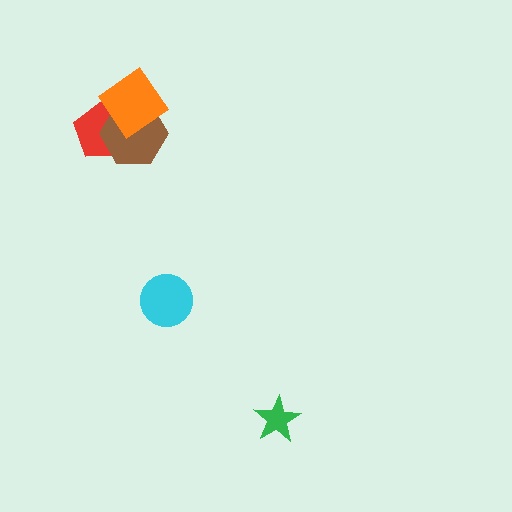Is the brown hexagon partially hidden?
Yes, it is partially covered by another shape.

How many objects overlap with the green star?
0 objects overlap with the green star.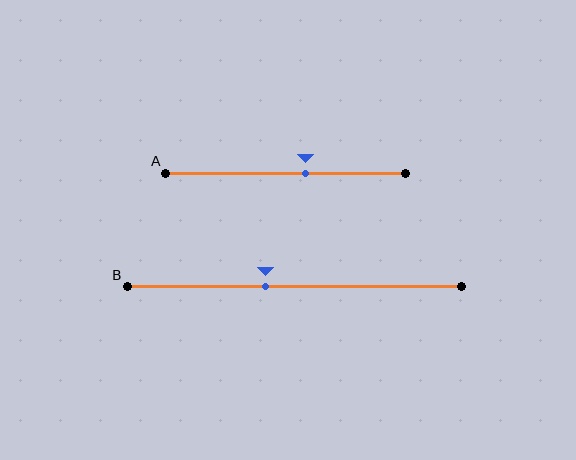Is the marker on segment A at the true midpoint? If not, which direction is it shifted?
No, the marker on segment A is shifted to the right by about 9% of the segment length.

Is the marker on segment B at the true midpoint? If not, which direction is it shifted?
No, the marker on segment B is shifted to the left by about 9% of the segment length.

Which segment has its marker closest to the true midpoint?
Segment A has its marker closest to the true midpoint.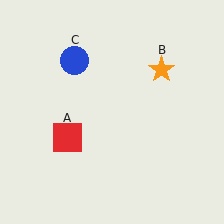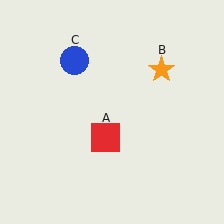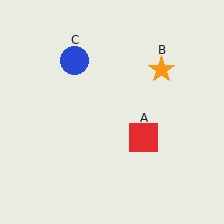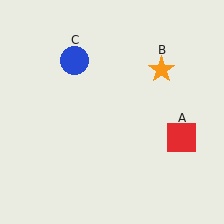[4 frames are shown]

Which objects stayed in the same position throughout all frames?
Orange star (object B) and blue circle (object C) remained stationary.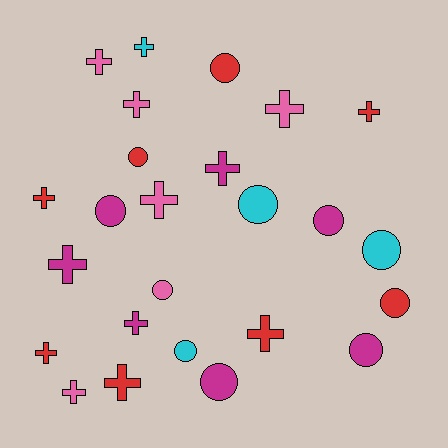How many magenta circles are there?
There are 4 magenta circles.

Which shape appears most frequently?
Cross, with 14 objects.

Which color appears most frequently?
Red, with 8 objects.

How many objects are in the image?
There are 25 objects.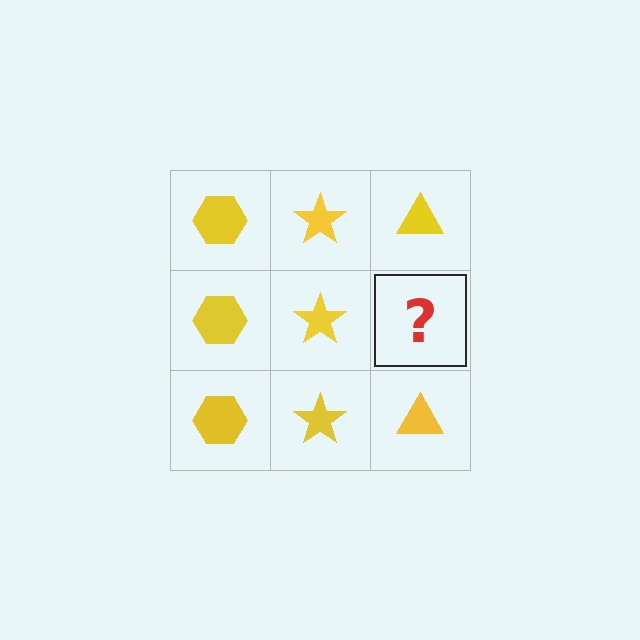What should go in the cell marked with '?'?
The missing cell should contain a yellow triangle.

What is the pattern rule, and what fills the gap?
The rule is that each column has a consistent shape. The gap should be filled with a yellow triangle.